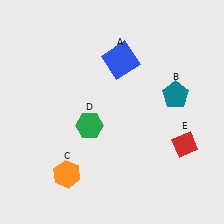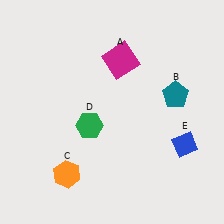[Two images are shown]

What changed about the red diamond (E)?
In Image 1, E is red. In Image 2, it changed to blue.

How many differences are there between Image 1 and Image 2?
There are 2 differences between the two images.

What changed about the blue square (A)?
In Image 1, A is blue. In Image 2, it changed to magenta.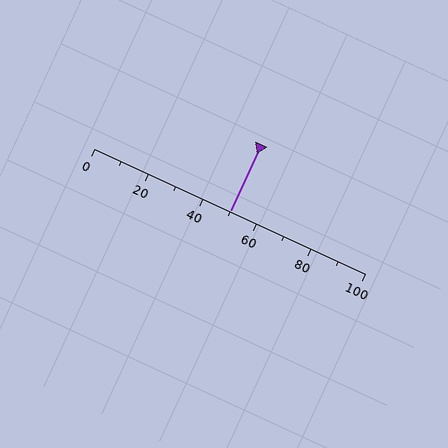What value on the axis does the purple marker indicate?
The marker indicates approximately 50.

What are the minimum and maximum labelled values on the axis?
The axis runs from 0 to 100.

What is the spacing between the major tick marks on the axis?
The major ticks are spaced 20 apart.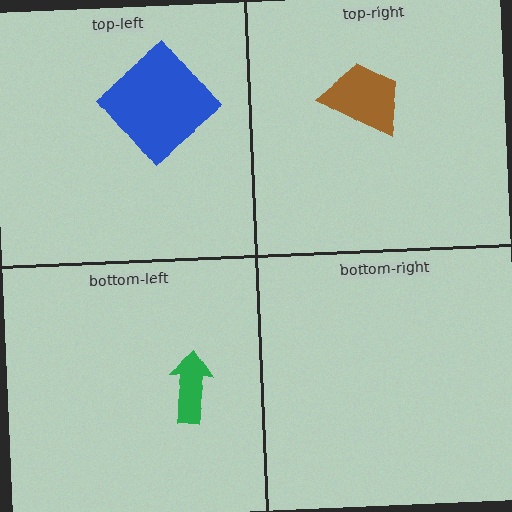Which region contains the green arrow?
The bottom-left region.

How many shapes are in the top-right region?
1.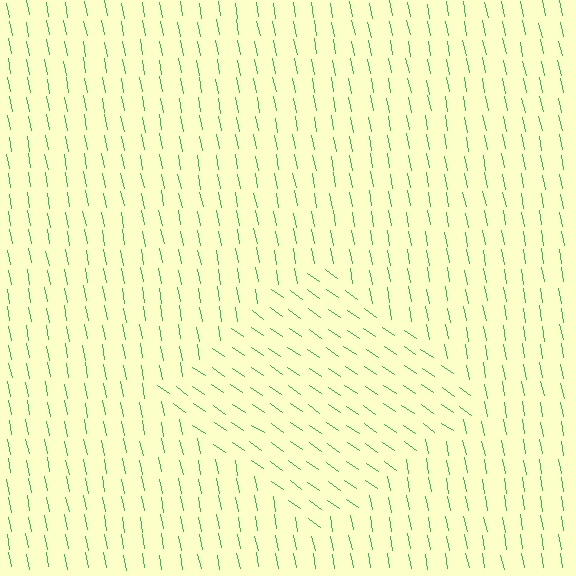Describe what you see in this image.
The image is filled with small green line segments. A diamond region in the image has lines oriented differently from the surrounding lines, creating a visible texture boundary.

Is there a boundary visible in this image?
Yes, there is a texture boundary formed by a change in line orientation.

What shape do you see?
I see a diamond.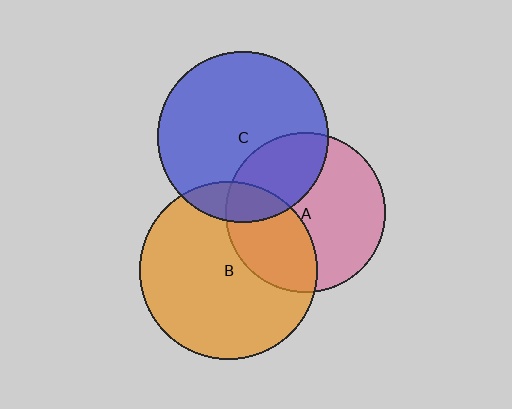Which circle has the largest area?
Circle B (orange).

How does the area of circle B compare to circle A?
Approximately 1.2 times.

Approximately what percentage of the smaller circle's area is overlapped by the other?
Approximately 35%.